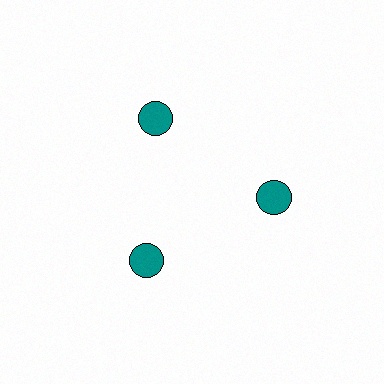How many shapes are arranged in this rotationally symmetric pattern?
There are 3 shapes, arranged in 3 groups of 1.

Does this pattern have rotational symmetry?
Yes, this pattern has 3-fold rotational symmetry. It looks the same after rotating 120 degrees around the center.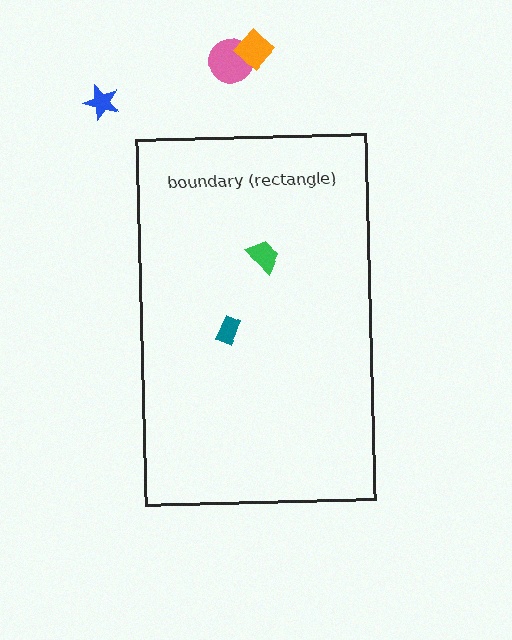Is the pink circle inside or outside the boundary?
Outside.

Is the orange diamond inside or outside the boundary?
Outside.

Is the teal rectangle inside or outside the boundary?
Inside.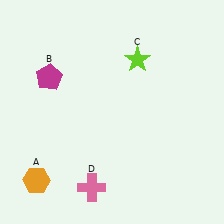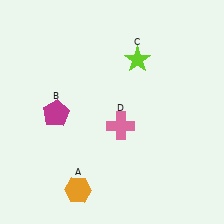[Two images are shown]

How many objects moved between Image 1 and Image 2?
3 objects moved between the two images.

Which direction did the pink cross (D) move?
The pink cross (D) moved up.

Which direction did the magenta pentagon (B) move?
The magenta pentagon (B) moved down.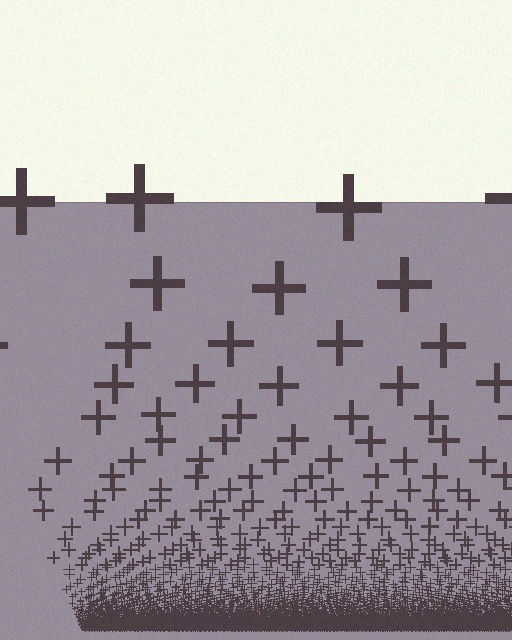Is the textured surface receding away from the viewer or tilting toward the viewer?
The surface appears to tilt toward the viewer. Texture elements get larger and sparser toward the top.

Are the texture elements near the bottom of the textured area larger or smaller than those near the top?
Smaller. The gradient is inverted — elements near the bottom are smaller and denser.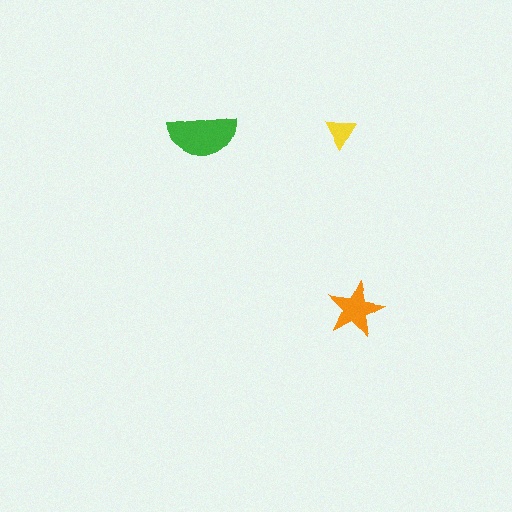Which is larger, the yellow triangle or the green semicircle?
The green semicircle.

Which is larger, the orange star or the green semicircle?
The green semicircle.